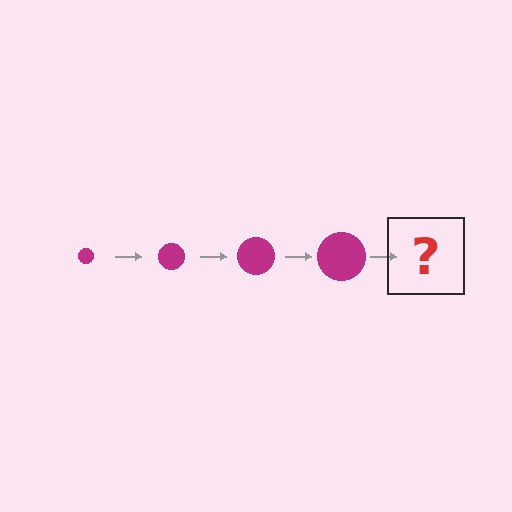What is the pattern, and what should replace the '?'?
The pattern is that the circle gets progressively larger each step. The '?' should be a magenta circle, larger than the previous one.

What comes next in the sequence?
The next element should be a magenta circle, larger than the previous one.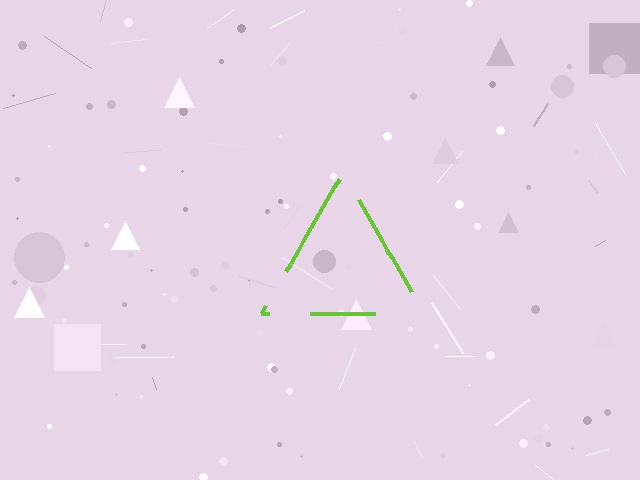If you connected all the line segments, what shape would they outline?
They would outline a triangle.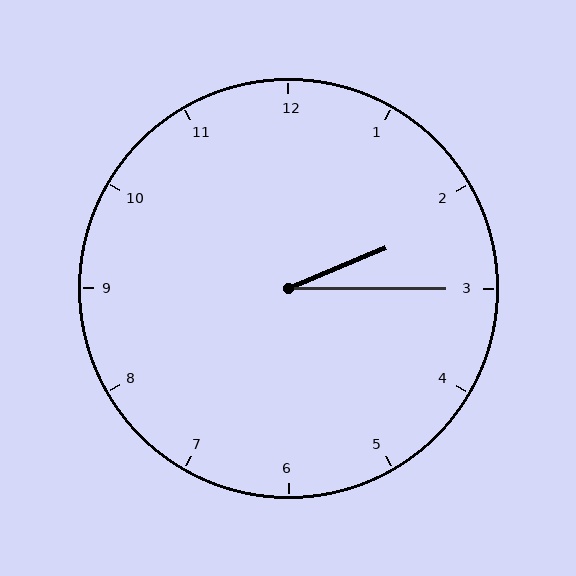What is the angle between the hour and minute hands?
Approximately 22 degrees.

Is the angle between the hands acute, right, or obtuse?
It is acute.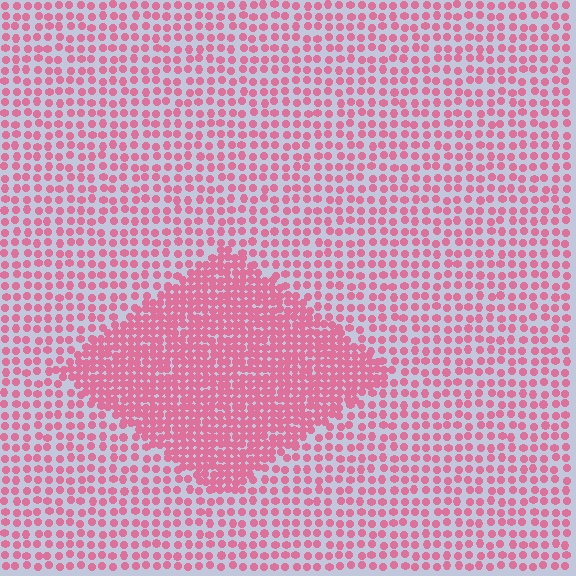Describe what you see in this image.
The image contains small pink elements arranged at two different densities. A diamond-shaped region is visible where the elements are more densely packed than the surrounding area.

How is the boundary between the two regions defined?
The boundary is defined by a change in element density (approximately 2.1x ratio). All elements are the same color, size, and shape.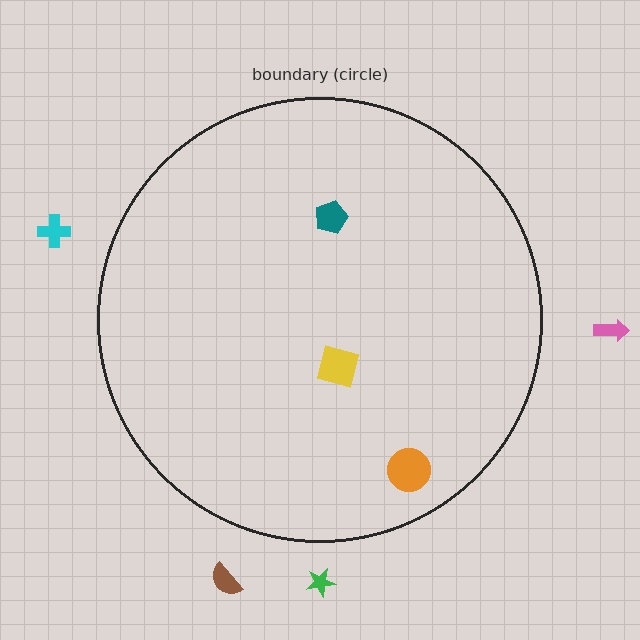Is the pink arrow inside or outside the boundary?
Outside.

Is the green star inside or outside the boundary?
Outside.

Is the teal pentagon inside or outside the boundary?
Inside.